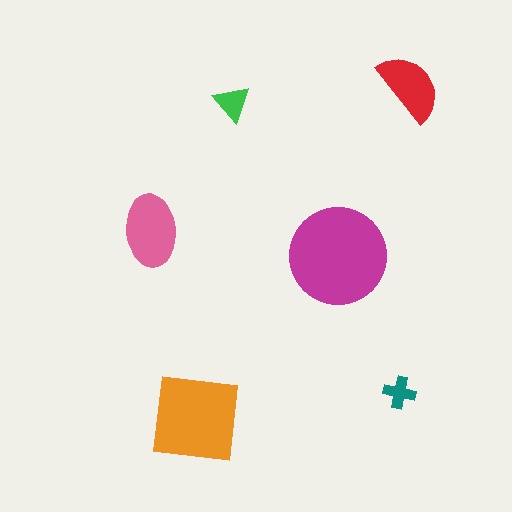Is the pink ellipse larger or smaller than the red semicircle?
Larger.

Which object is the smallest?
The teal cross.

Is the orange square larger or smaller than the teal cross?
Larger.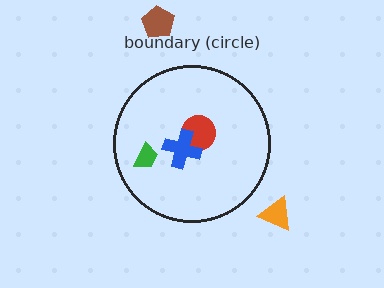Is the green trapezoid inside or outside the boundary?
Inside.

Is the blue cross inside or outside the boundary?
Inside.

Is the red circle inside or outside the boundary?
Inside.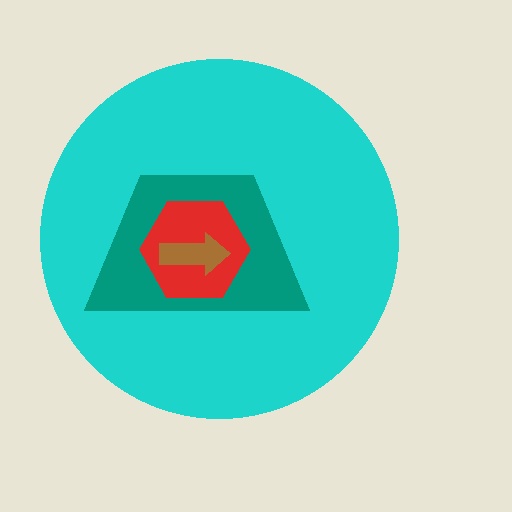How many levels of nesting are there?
4.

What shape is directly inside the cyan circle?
The teal trapezoid.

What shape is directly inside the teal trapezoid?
The red hexagon.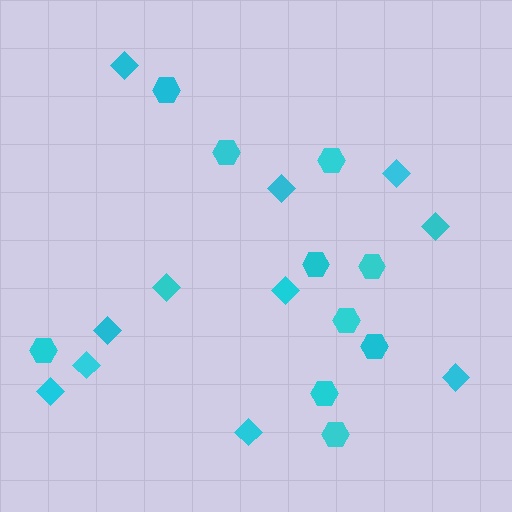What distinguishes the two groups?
There are 2 groups: one group of hexagons (10) and one group of diamonds (11).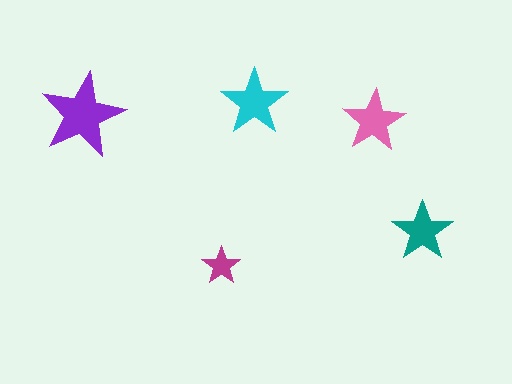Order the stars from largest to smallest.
the purple one, the cyan one, the pink one, the teal one, the magenta one.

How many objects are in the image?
There are 5 objects in the image.